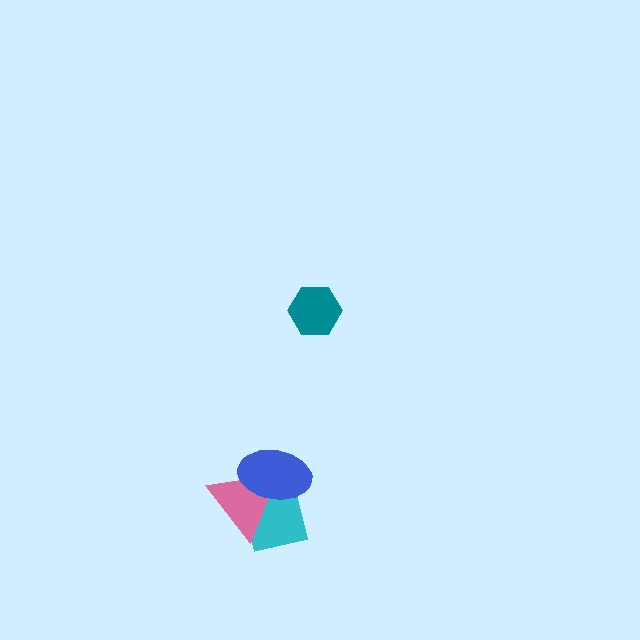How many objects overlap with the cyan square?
2 objects overlap with the cyan square.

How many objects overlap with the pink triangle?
2 objects overlap with the pink triangle.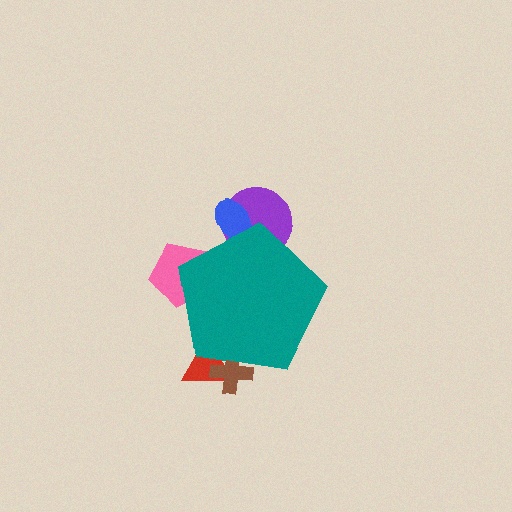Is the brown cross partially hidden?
Yes, the brown cross is partially hidden behind the teal pentagon.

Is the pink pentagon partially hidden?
Yes, the pink pentagon is partially hidden behind the teal pentagon.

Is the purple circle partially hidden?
Yes, the purple circle is partially hidden behind the teal pentagon.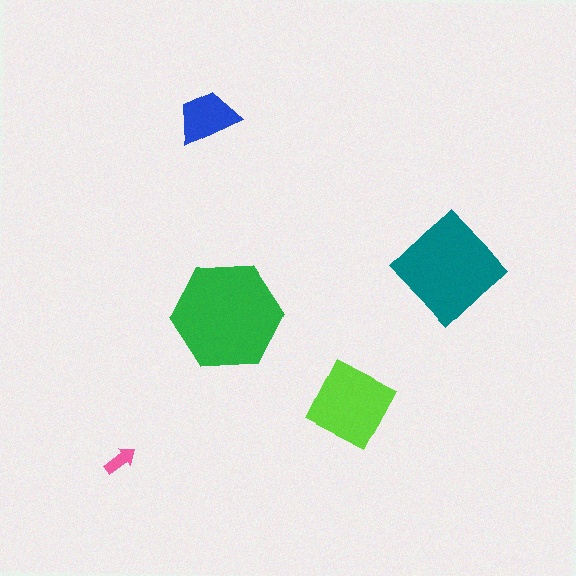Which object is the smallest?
The pink arrow.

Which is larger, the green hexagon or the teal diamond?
The green hexagon.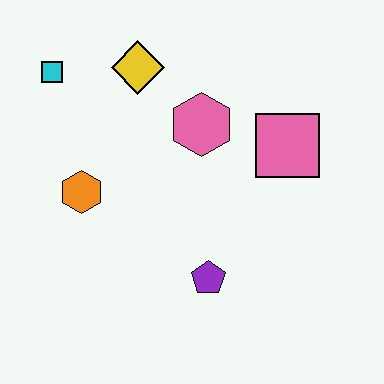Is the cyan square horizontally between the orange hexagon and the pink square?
No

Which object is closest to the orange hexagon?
The cyan square is closest to the orange hexagon.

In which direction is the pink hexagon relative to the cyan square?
The pink hexagon is to the right of the cyan square.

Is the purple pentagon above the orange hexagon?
No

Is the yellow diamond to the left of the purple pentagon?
Yes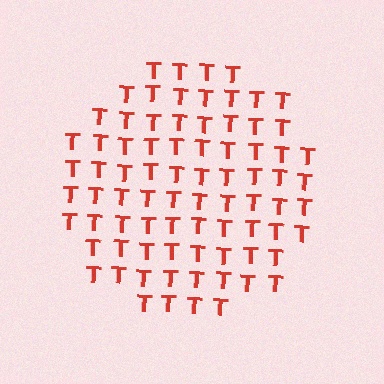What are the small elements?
The small elements are letter T's.